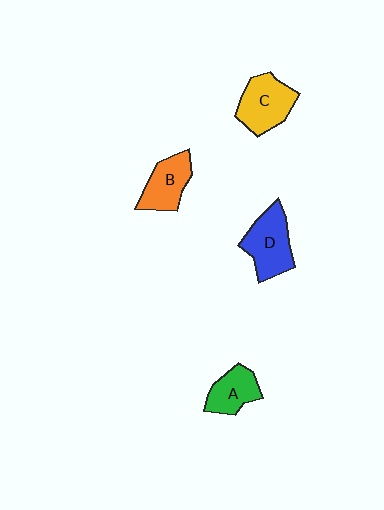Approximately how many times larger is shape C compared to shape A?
Approximately 1.4 times.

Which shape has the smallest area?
Shape A (green).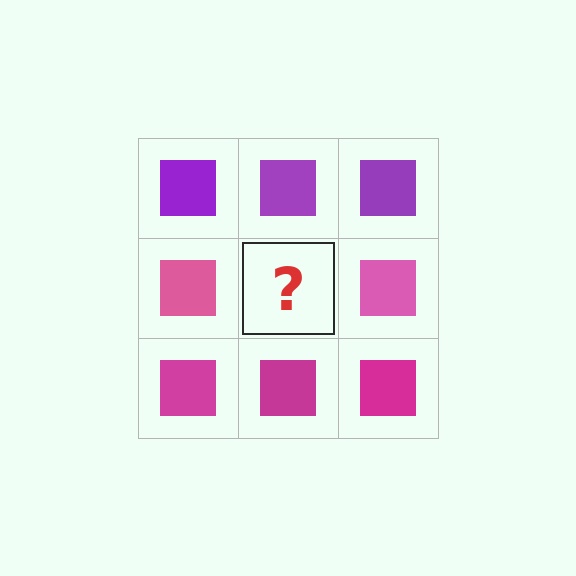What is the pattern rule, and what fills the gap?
The rule is that each row has a consistent color. The gap should be filled with a pink square.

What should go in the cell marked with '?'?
The missing cell should contain a pink square.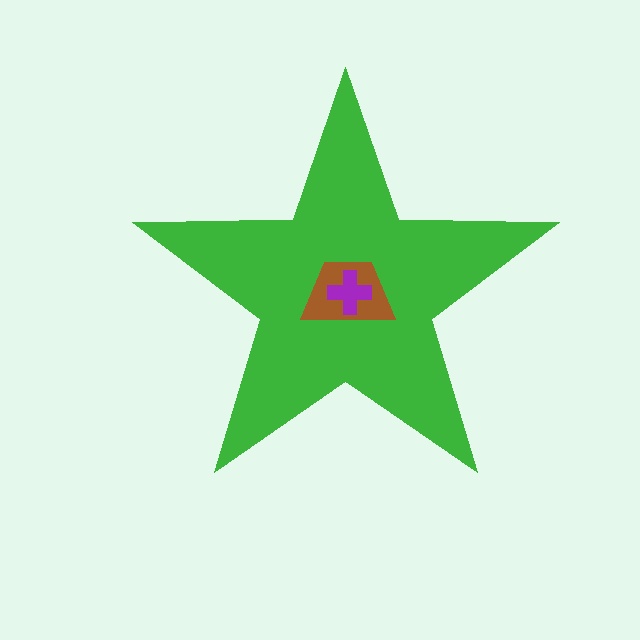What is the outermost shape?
The green star.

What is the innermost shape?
The purple cross.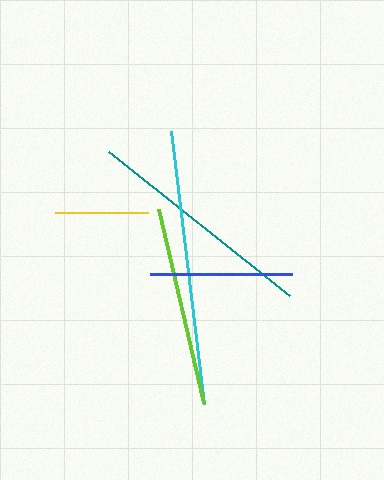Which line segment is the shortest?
The yellow line is the shortest at approximately 93 pixels.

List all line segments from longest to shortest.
From longest to shortest: cyan, teal, lime, blue, yellow.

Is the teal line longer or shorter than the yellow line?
The teal line is longer than the yellow line.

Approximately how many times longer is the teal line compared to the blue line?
The teal line is approximately 1.6 times the length of the blue line.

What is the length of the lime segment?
The lime segment is approximately 199 pixels long.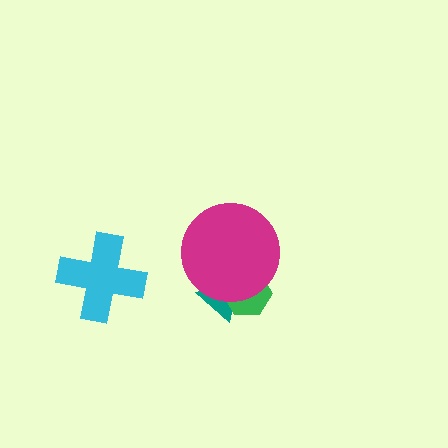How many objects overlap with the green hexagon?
2 objects overlap with the green hexagon.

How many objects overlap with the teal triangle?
2 objects overlap with the teal triangle.